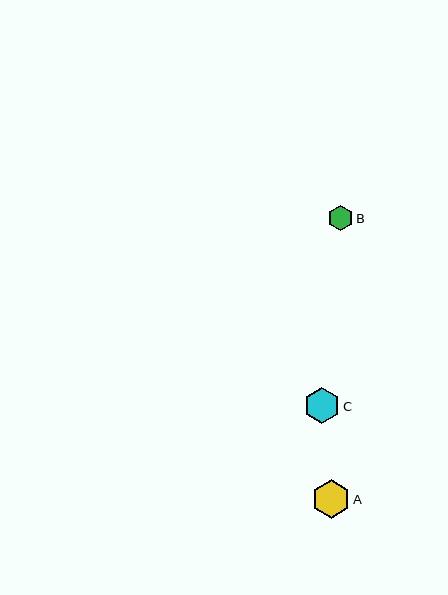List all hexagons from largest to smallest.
From largest to smallest: A, C, B.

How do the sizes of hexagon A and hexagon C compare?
Hexagon A and hexagon C are approximately the same size.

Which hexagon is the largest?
Hexagon A is the largest with a size of approximately 39 pixels.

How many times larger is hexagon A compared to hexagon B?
Hexagon A is approximately 1.5 times the size of hexagon B.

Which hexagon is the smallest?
Hexagon B is the smallest with a size of approximately 25 pixels.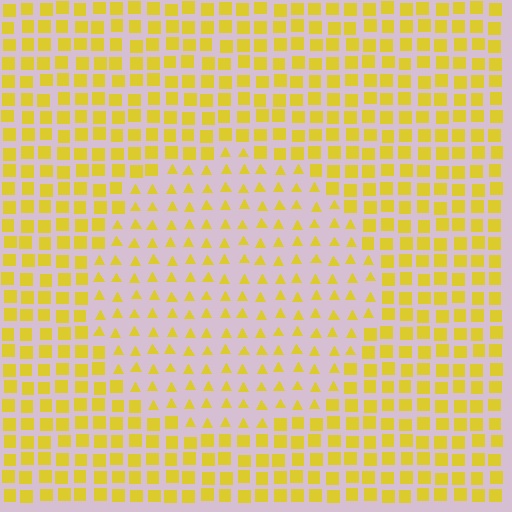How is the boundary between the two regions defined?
The boundary is defined by a change in element shape: triangles inside vs. squares outside. All elements share the same color and spacing.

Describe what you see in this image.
The image is filled with small yellow elements arranged in a uniform grid. A circle-shaped region contains triangles, while the surrounding area contains squares. The boundary is defined purely by the change in element shape.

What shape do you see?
I see a circle.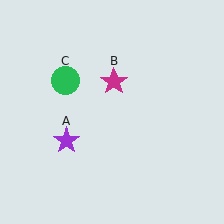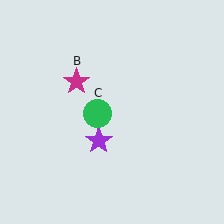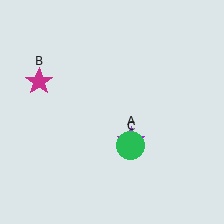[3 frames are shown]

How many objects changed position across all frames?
3 objects changed position: purple star (object A), magenta star (object B), green circle (object C).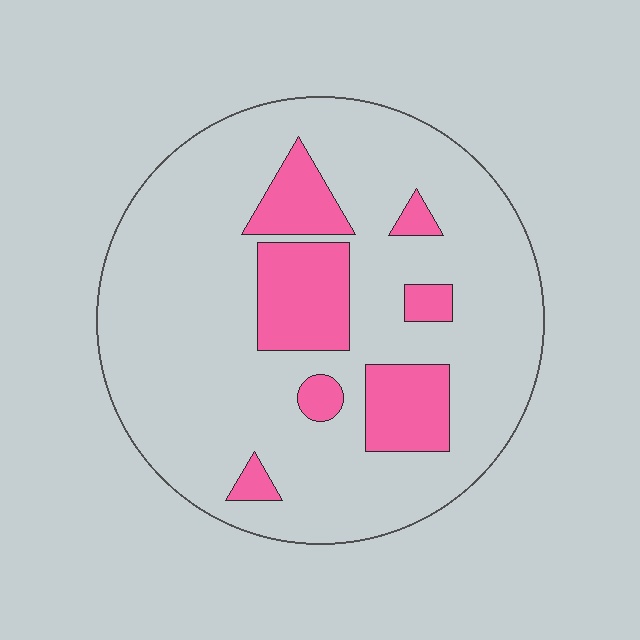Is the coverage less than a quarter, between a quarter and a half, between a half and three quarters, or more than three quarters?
Less than a quarter.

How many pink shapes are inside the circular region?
7.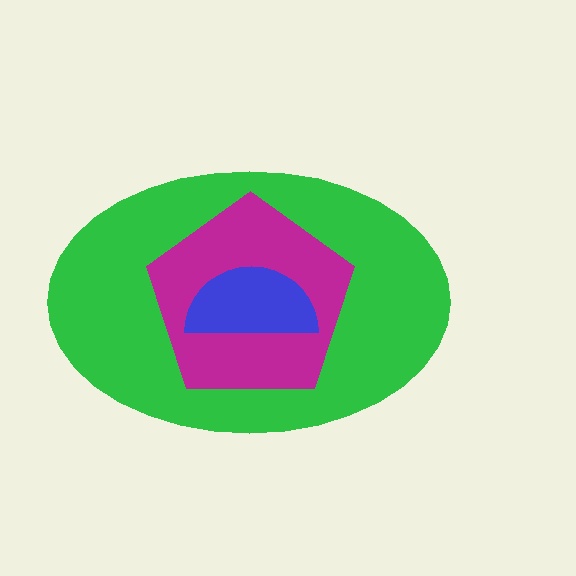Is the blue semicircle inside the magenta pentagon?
Yes.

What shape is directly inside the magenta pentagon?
The blue semicircle.